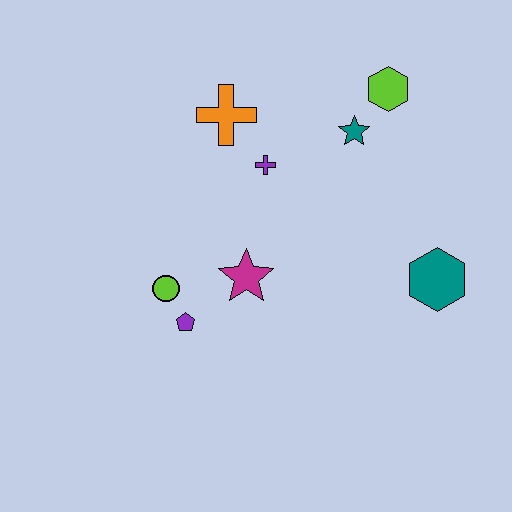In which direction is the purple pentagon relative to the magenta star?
The purple pentagon is to the left of the magenta star.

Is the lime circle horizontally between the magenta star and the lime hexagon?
No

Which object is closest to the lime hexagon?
The teal star is closest to the lime hexagon.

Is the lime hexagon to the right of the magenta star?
Yes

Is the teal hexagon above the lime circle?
Yes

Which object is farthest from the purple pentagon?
The lime hexagon is farthest from the purple pentagon.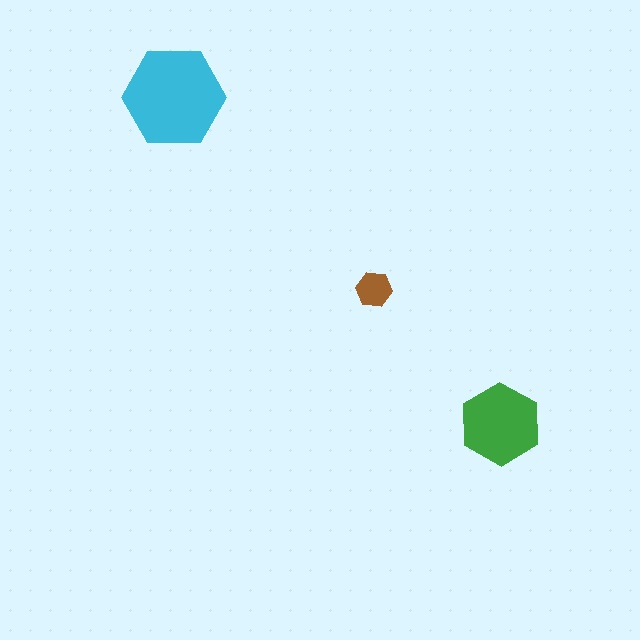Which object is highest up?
The cyan hexagon is topmost.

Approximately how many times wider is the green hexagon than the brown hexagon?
About 2.5 times wider.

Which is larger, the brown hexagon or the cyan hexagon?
The cyan one.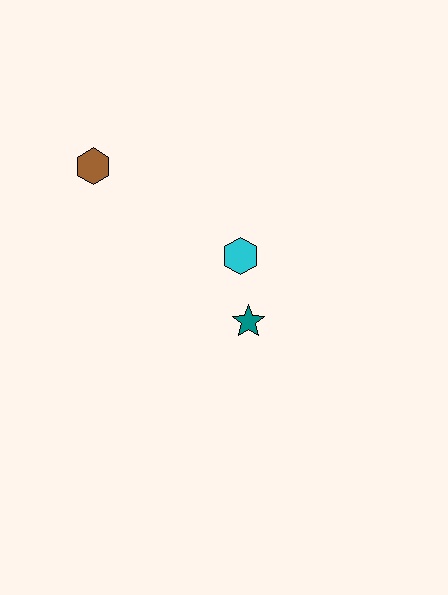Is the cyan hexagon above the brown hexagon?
No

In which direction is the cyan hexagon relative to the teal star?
The cyan hexagon is above the teal star.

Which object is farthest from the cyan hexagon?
The brown hexagon is farthest from the cyan hexagon.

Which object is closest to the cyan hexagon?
The teal star is closest to the cyan hexagon.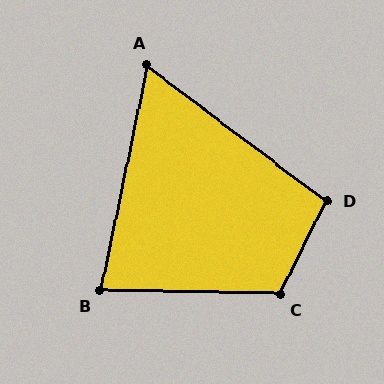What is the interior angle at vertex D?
Approximately 101 degrees (obtuse).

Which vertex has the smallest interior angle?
A, at approximately 65 degrees.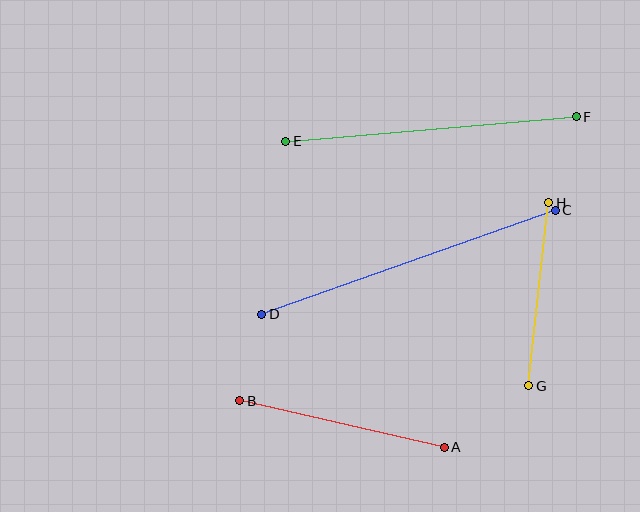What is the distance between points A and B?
The distance is approximately 210 pixels.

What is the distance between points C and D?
The distance is approximately 311 pixels.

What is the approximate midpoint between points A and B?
The midpoint is at approximately (342, 424) pixels.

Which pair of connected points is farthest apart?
Points C and D are farthest apart.